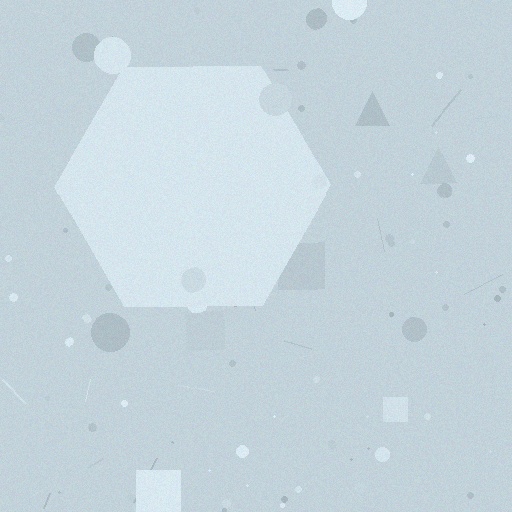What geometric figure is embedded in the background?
A hexagon is embedded in the background.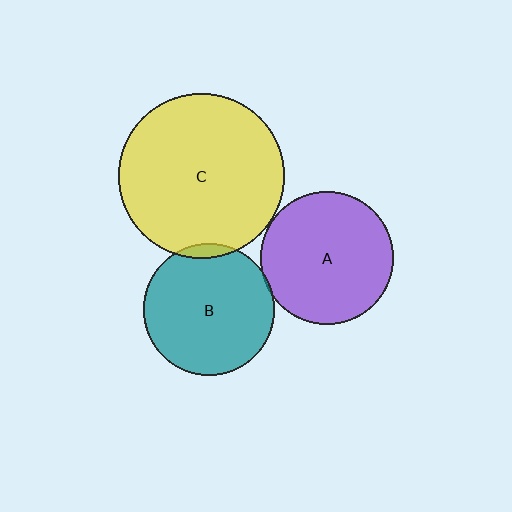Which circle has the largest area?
Circle C (yellow).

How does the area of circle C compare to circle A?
Approximately 1.6 times.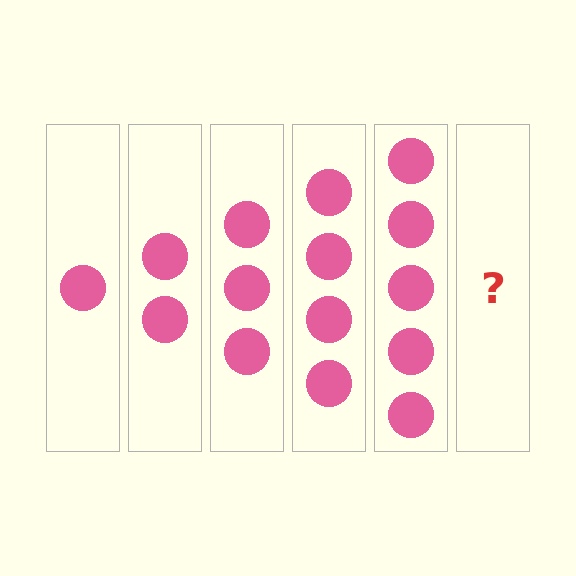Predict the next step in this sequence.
The next step is 6 circles.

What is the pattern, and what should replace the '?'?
The pattern is that each step adds one more circle. The '?' should be 6 circles.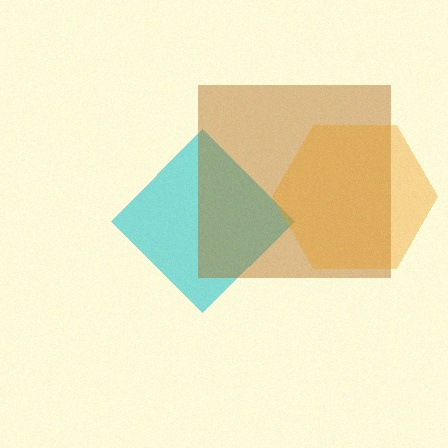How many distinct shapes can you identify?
There are 3 distinct shapes: a cyan diamond, a brown square, an orange hexagon.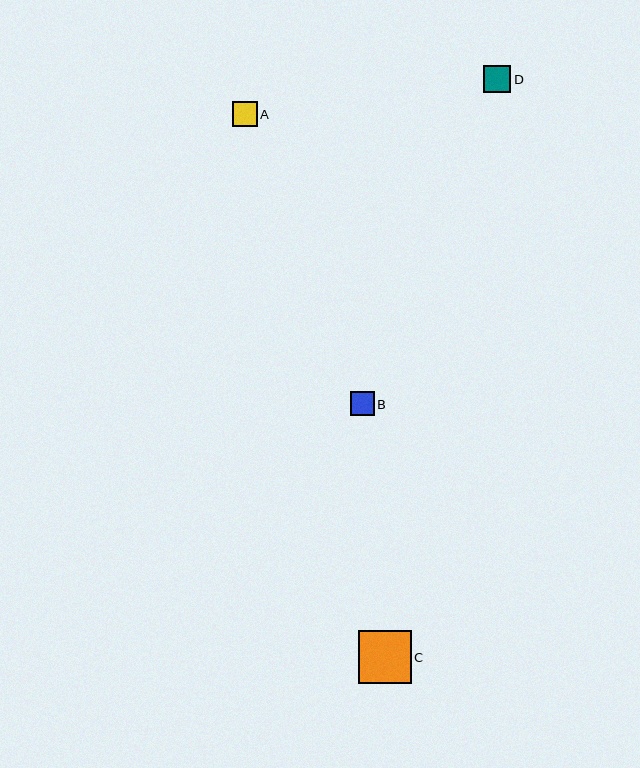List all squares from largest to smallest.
From largest to smallest: C, D, A, B.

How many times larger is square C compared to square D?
Square C is approximately 2.0 times the size of square D.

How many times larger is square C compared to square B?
Square C is approximately 2.3 times the size of square B.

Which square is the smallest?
Square B is the smallest with a size of approximately 23 pixels.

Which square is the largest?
Square C is the largest with a size of approximately 53 pixels.